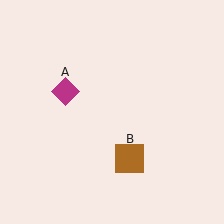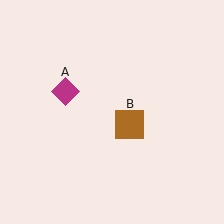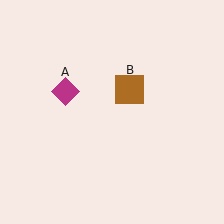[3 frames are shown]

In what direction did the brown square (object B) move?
The brown square (object B) moved up.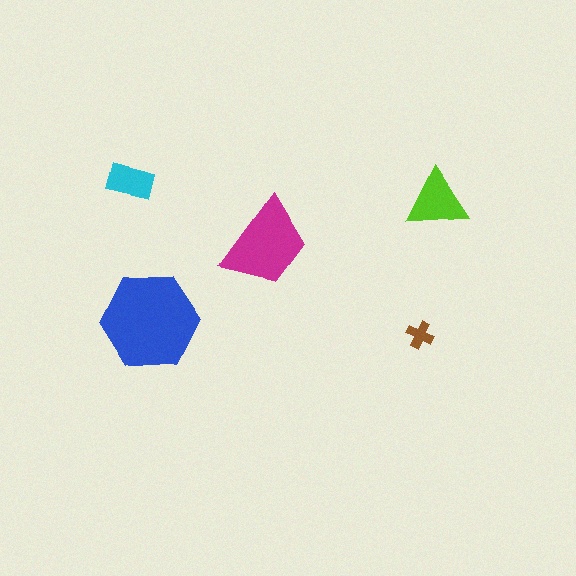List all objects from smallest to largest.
The brown cross, the cyan rectangle, the lime triangle, the magenta trapezoid, the blue hexagon.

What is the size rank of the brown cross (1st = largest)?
5th.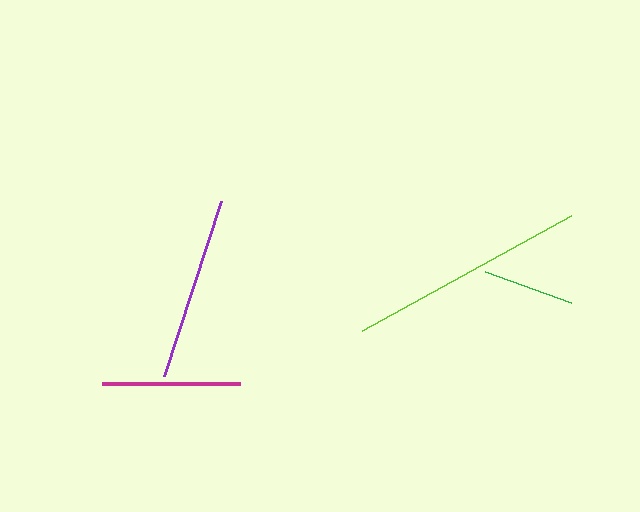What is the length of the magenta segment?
The magenta segment is approximately 138 pixels long.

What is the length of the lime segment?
The lime segment is approximately 239 pixels long.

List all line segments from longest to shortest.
From longest to shortest: lime, purple, magenta, green.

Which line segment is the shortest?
The green line is the shortest at approximately 91 pixels.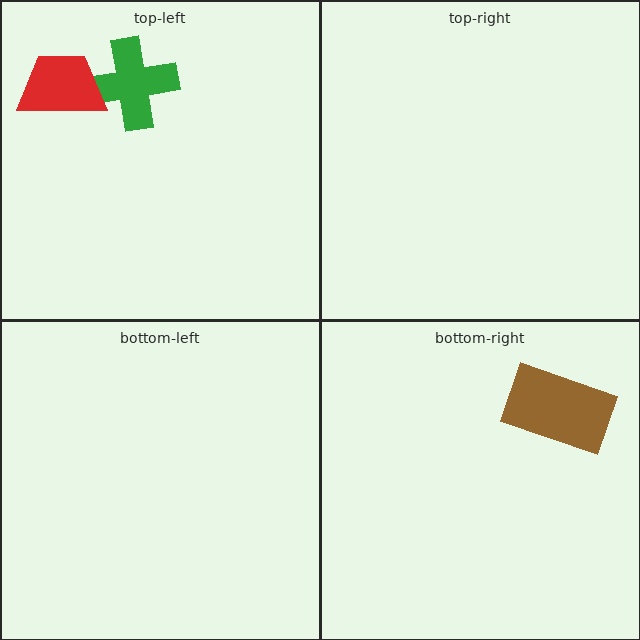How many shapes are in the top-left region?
2.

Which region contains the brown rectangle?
The bottom-right region.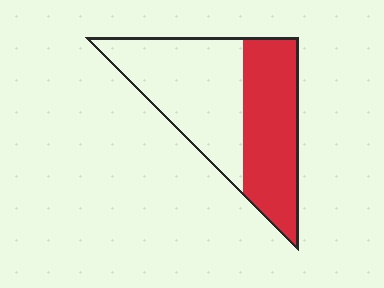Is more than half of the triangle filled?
No.